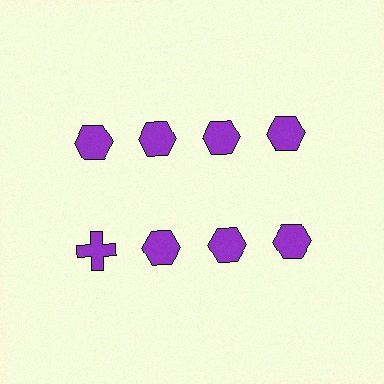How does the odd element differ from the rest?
It has a different shape: cross instead of hexagon.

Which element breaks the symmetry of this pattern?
The purple cross in the second row, leftmost column breaks the symmetry. All other shapes are purple hexagons.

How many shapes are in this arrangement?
There are 8 shapes arranged in a grid pattern.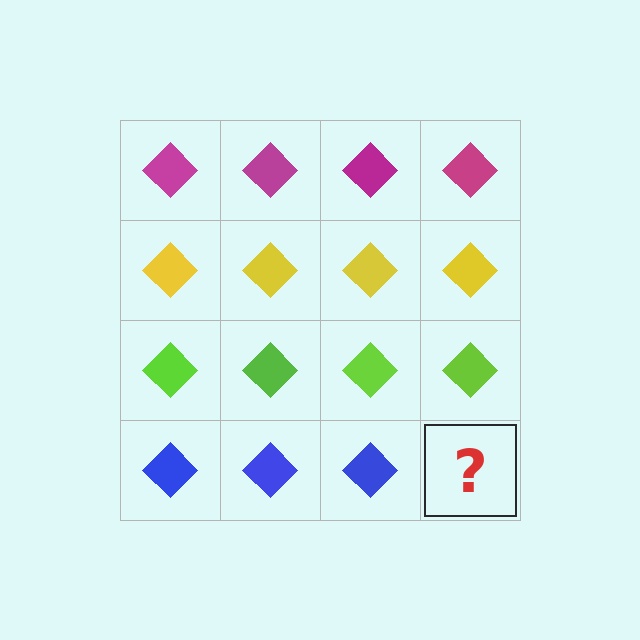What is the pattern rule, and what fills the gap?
The rule is that each row has a consistent color. The gap should be filled with a blue diamond.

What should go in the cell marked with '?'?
The missing cell should contain a blue diamond.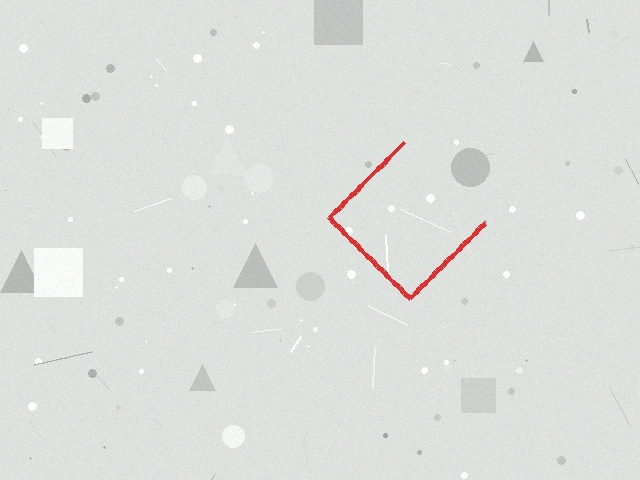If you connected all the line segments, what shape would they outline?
They would outline a diamond.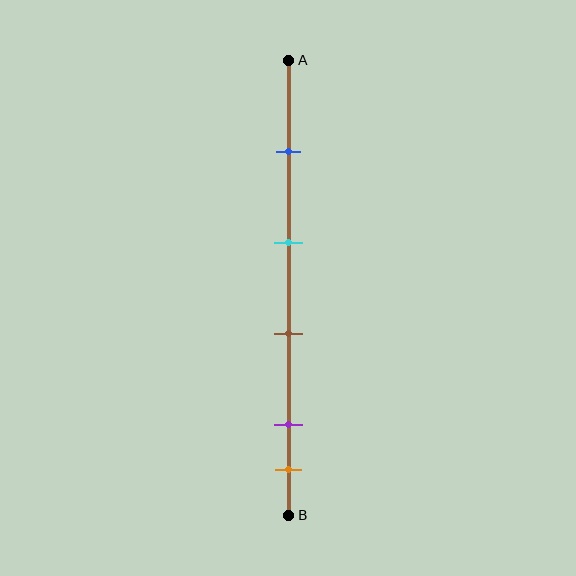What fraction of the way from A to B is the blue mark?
The blue mark is approximately 20% (0.2) of the way from A to B.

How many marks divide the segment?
There are 5 marks dividing the segment.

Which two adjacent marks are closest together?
The purple and orange marks are the closest adjacent pair.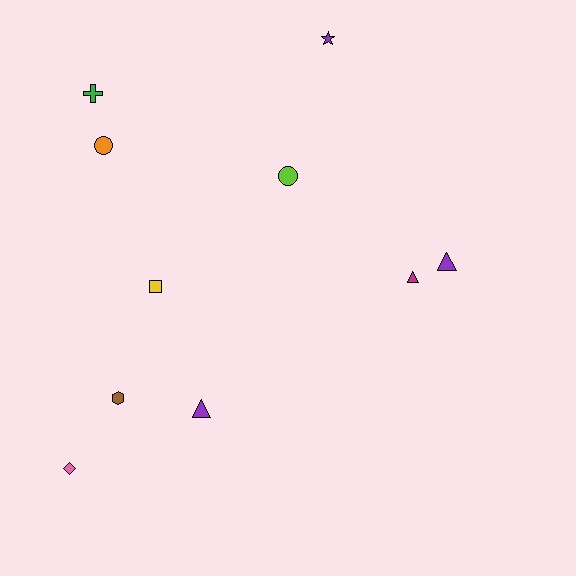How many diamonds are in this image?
There is 1 diamond.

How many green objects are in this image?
There is 1 green object.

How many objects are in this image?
There are 10 objects.